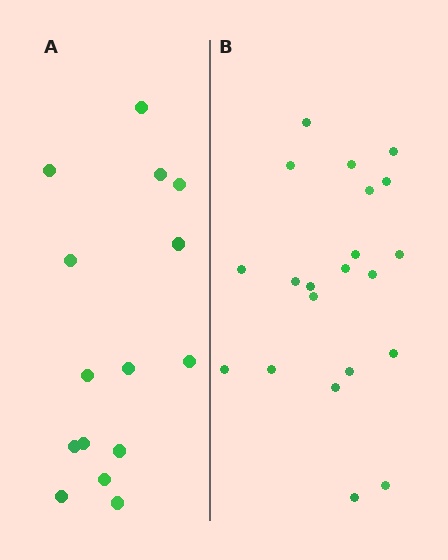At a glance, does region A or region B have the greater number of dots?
Region B (the right region) has more dots.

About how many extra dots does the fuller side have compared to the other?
Region B has about 6 more dots than region A.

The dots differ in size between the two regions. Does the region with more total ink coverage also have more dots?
No. Region A has more total ink coverage because its dots are larger, but region B actually contains more individual dots. Total area can be misleading — the number of items is what matters here.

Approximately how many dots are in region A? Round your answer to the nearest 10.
About 20 dots. (The exact count is 15, which rounds to 20.)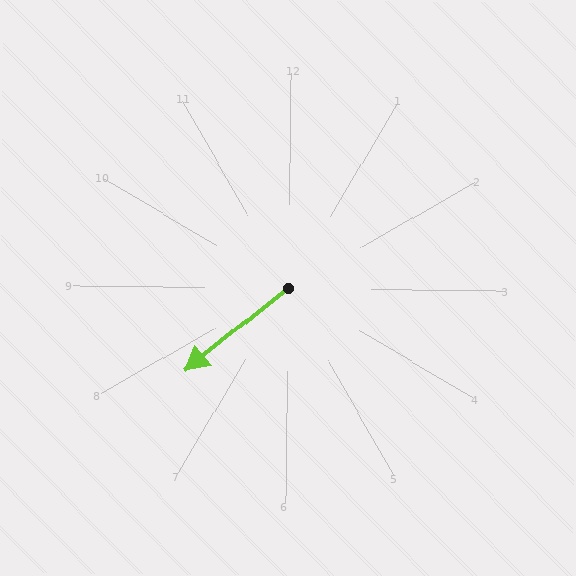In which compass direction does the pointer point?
Southwest.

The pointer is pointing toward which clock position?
Roughly 8 o'clock.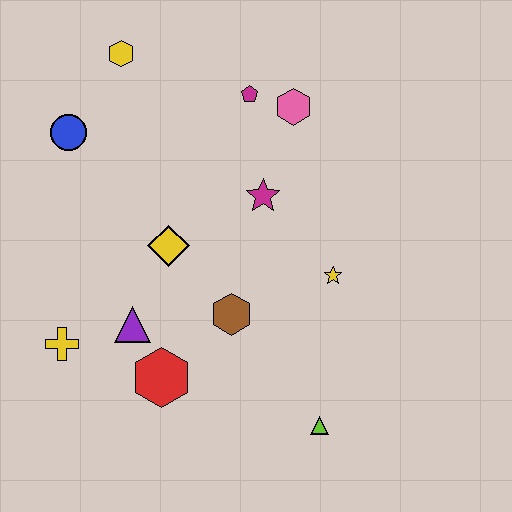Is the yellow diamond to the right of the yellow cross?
Yes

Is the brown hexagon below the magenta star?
Yes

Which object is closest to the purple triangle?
The red hexagon is closest to the purple triangle.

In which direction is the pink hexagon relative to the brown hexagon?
The pink hexagon is above the brown hexagon.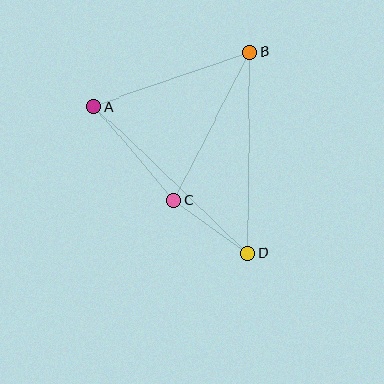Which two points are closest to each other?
Points C and D are closest to each other.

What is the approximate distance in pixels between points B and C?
The distance between B and C is approximately 167 pixels.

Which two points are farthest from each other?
Points A and D are farthest from each other.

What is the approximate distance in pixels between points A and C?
The distance between A and C is approximately 123 pixels.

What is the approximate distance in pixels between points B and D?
The distance between B and D is approximately 201 pixels.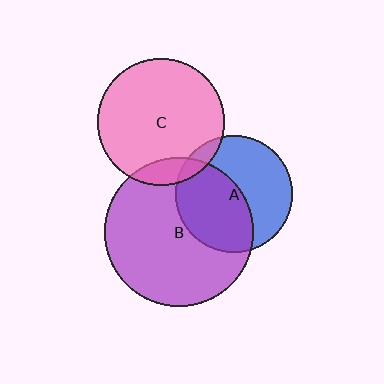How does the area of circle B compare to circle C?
Approximately 1.4 times.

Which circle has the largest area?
Circle B (purple).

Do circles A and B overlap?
Yes.